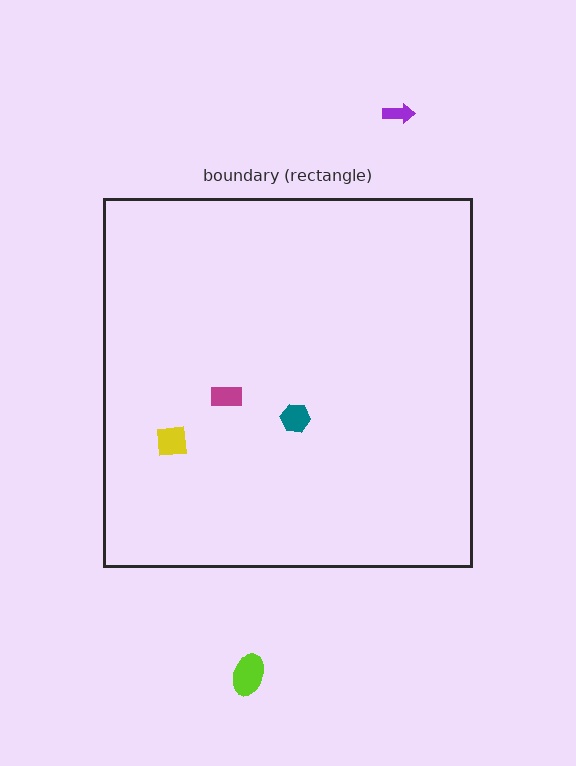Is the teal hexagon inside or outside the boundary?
Inside.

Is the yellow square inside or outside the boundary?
Inside.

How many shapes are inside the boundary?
3 inside, 2 outside.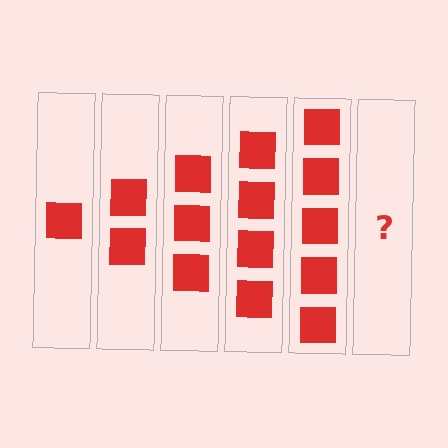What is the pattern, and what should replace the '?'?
The pattern is that each step adds one more square. The '?' should be 6 squares.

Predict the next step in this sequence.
The next step is 6 squares.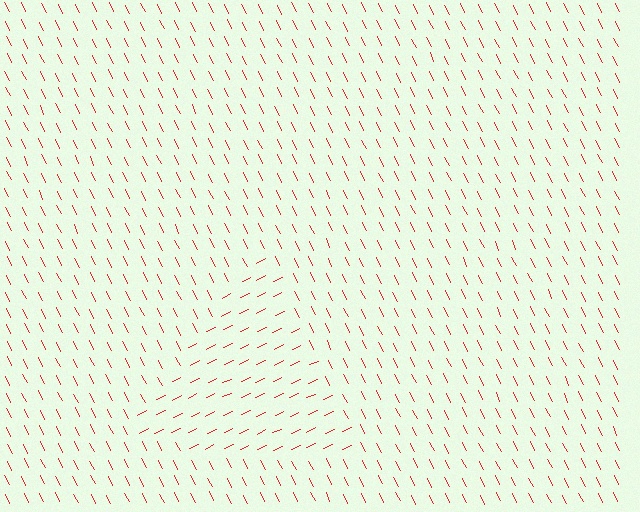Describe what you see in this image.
The image is filled with small red line segments. A triangle region in the image has lines oriented differently from the surrounding lines, creating a visible texture boundary.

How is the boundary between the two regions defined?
The boundary is defined purely by a change in line orientation (approximately 89 degrees difference). All lines are the same color and thickness.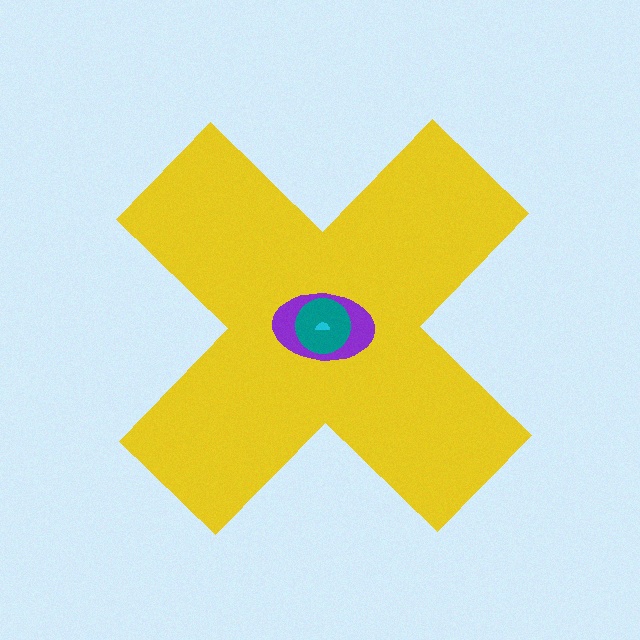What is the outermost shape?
The yellow cross.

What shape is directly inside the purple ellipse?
The teal circle.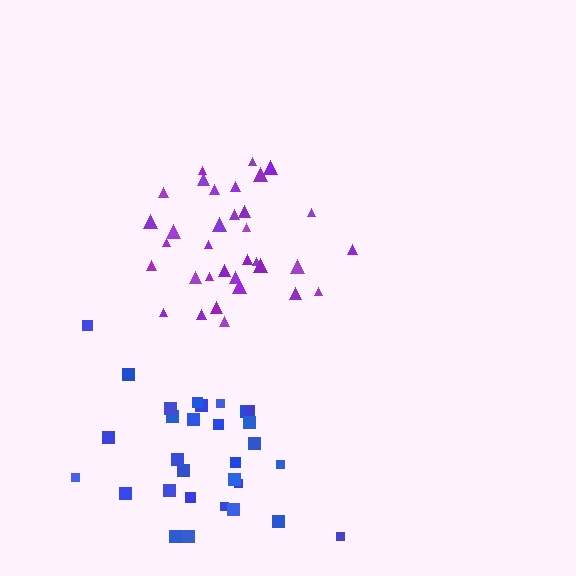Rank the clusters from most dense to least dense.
purple, blue.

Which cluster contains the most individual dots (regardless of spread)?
Purple (34).